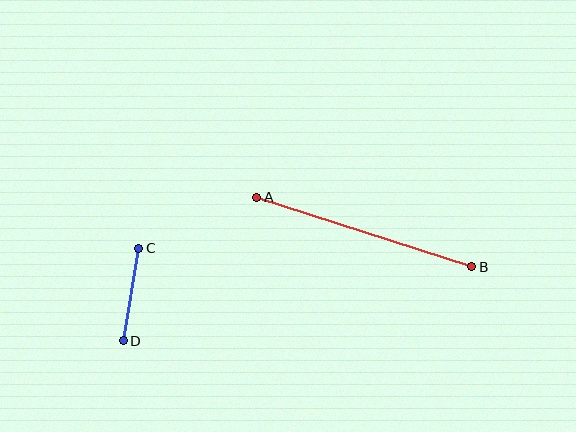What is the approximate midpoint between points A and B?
The midpoint is at approximately (364, 232) pixels.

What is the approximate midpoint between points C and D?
The midpoint is at approximately (131, 294) pixels.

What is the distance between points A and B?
The distance is approximately 226 pixels.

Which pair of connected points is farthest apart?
Points A and B are farthest apart.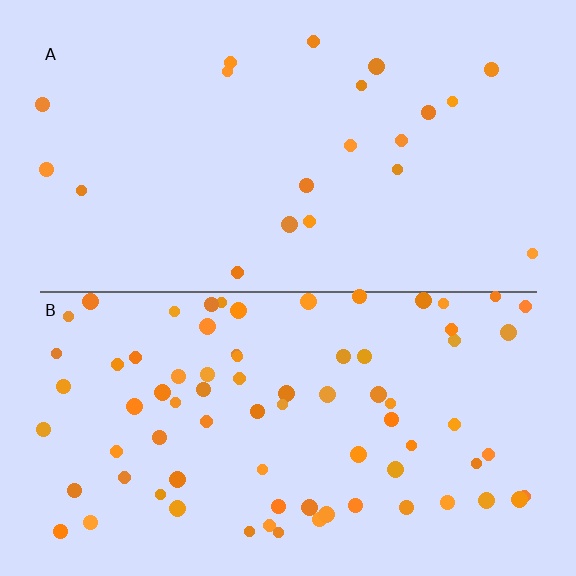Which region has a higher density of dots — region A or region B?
B (the bottom).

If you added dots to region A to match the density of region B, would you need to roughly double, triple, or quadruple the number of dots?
Approximately quadruple.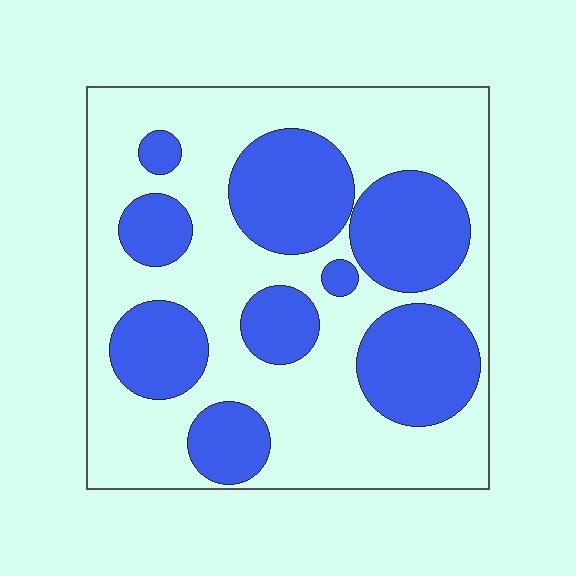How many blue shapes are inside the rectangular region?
9.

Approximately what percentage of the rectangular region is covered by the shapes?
Approximately 40%.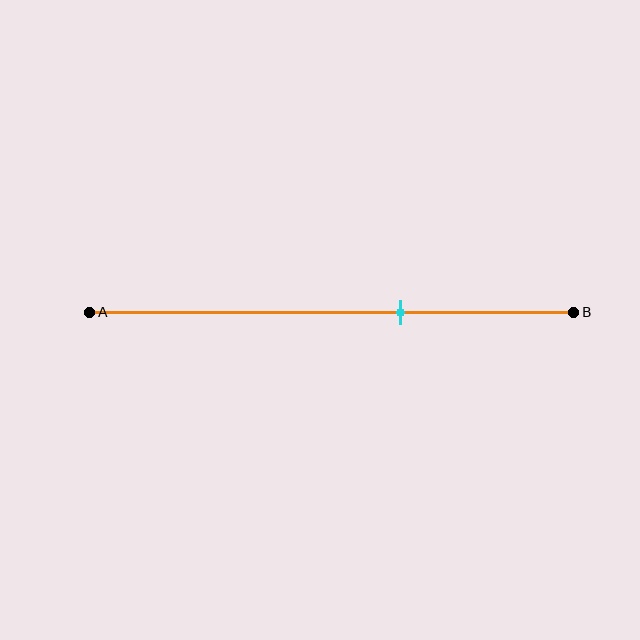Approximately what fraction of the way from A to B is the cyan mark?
The cyan mark is approximately 65% of the way from A to B.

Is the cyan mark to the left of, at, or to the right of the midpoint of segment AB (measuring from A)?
The cyan mark is to the right of the midpoint of segment AB.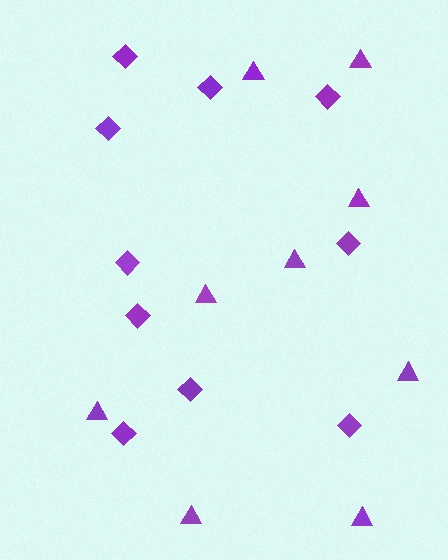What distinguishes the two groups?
There are 2 groups: one group of diamonds (10) and one group of triangles (9).